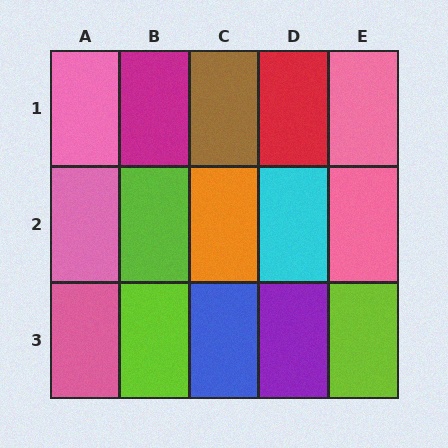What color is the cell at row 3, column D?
Purple.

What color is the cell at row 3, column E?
Lime.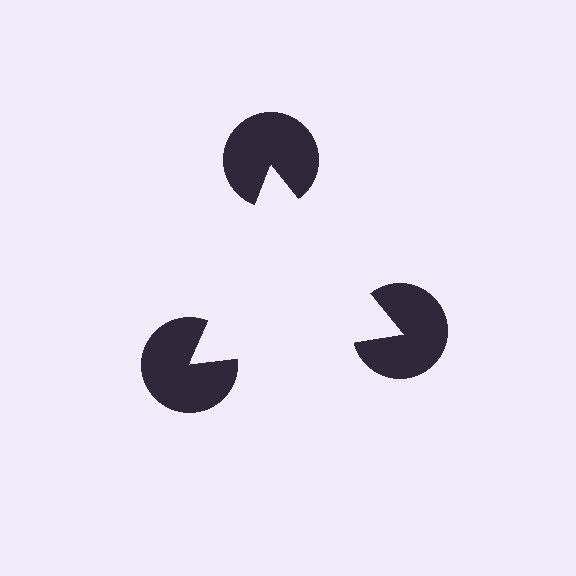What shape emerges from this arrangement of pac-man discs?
An illusory triangle — its edges are inferred from the aligned wedge cuts in the pac-man discs, not physically drawn.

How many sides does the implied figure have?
3 sides.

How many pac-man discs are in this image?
There are 3 — one at each vertex of the illusory triangle.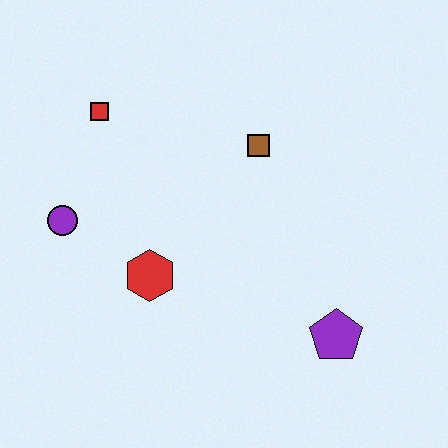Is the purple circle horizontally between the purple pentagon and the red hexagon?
No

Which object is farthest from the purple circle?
The purple pentagon is farthest from the purple circle.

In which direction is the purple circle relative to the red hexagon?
The purple circle is to the left of the red hexagon.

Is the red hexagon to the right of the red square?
Yes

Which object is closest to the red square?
The purple circle is closest to the red square.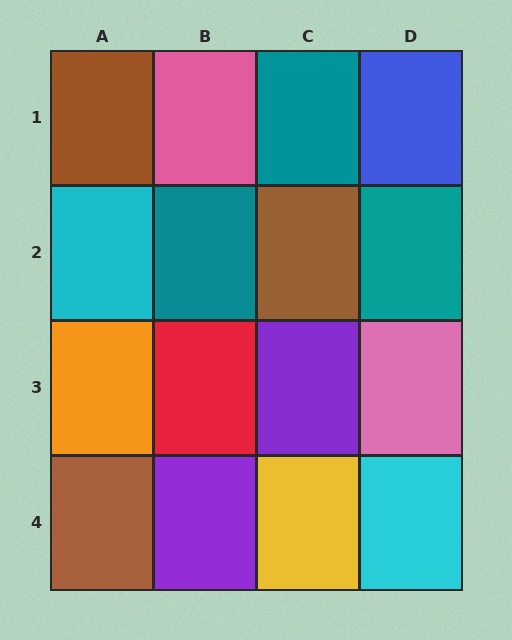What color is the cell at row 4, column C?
Yellow.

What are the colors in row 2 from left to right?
Cyan, teal, brown, teal.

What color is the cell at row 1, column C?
Teal.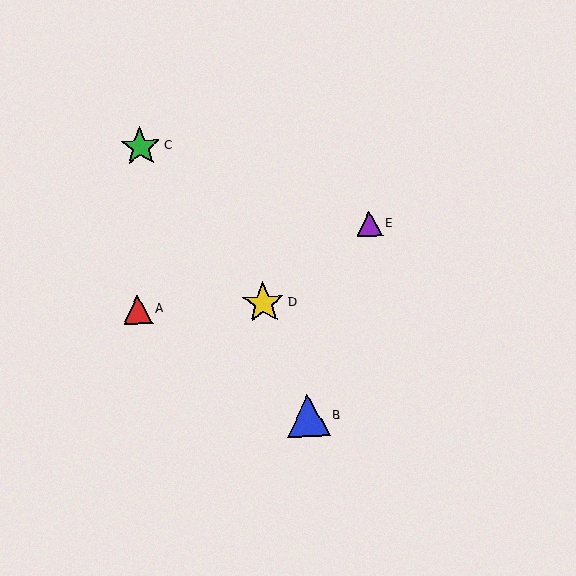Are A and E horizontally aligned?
No, A is at y≈309 and E is at y≈224.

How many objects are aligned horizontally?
2 objects (A, D) are aligned horizontally.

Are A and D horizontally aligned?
Yes, both are at y≈309.